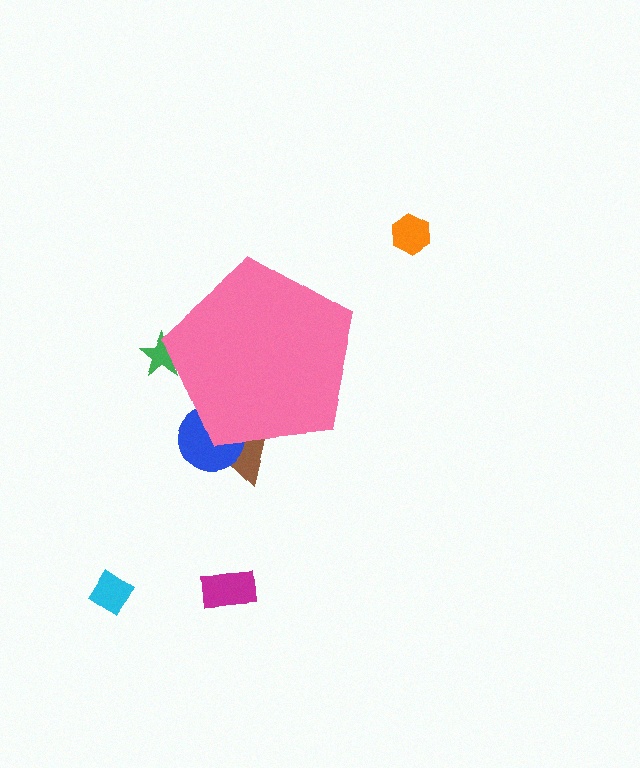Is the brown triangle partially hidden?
Yes, the brown triangle is partially hidden behind the pink pentagon.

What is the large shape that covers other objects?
A pink pentagon.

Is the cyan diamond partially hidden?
No, the cyan diamond is fully visible.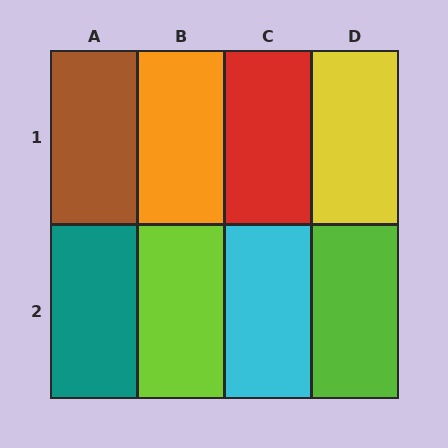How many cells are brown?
1 cell is brown.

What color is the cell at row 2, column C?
Cyan.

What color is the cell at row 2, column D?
Lime.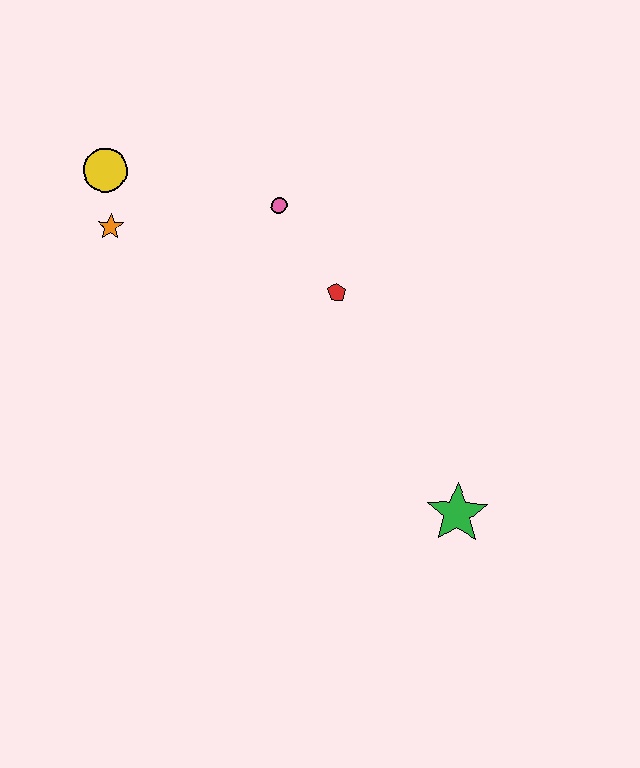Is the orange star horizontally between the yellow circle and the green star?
Yes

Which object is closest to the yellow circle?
The orange star is closest to the yellow circle.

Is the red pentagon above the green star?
Yes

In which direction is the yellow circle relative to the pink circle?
The yellow circle is to the left of the pink circle.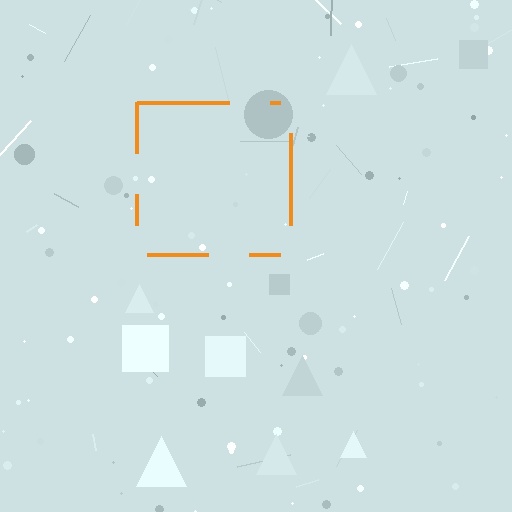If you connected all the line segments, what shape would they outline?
They would outline a square.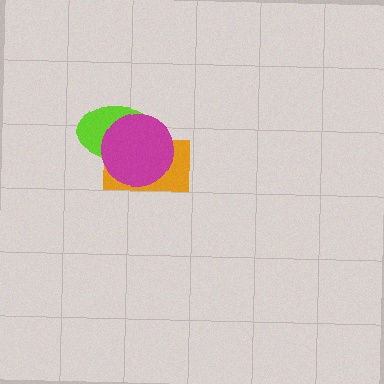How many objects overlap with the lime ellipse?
2 objects overlap with the lime ellipse.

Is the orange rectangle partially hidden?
Yes, it is partially covered by another shape.